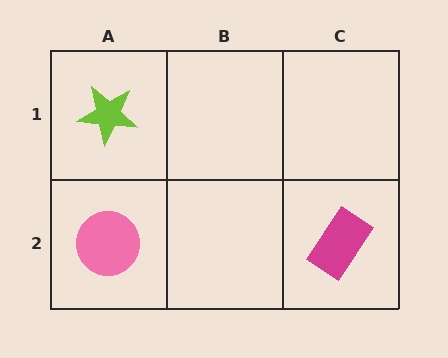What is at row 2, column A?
A pink circle.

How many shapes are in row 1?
1 shape.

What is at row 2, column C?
A magenta rectangle.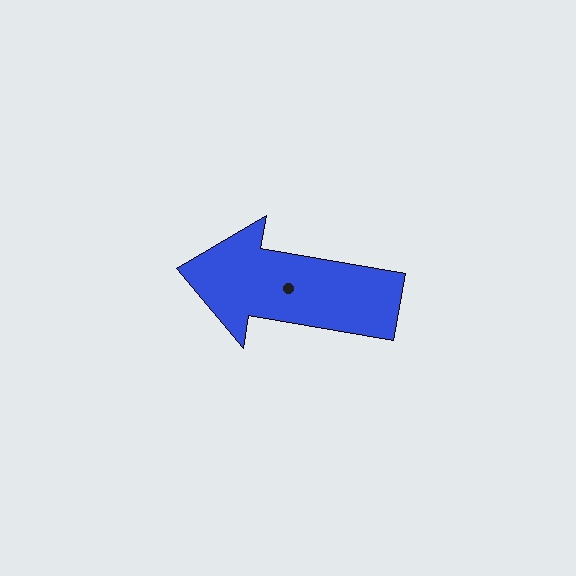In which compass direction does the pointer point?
West.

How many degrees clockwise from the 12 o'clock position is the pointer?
Approximately 280 degrees.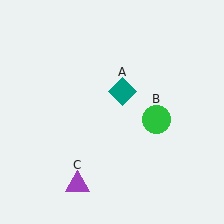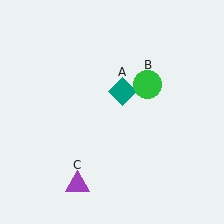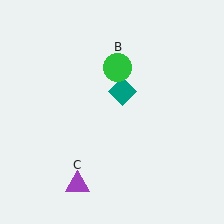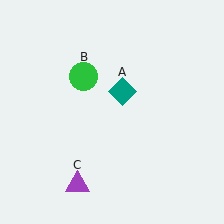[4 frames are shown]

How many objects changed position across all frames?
1 object changed position: green circle (object B).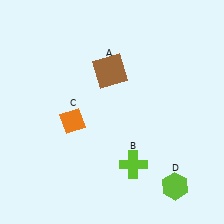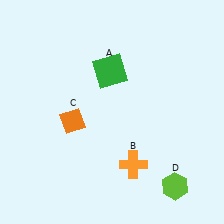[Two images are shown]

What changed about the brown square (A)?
In Image 1, A is brown. In Image 2, it changed to green.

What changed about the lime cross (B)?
In Image 1, B is lime. In Image 2, it changed to orange.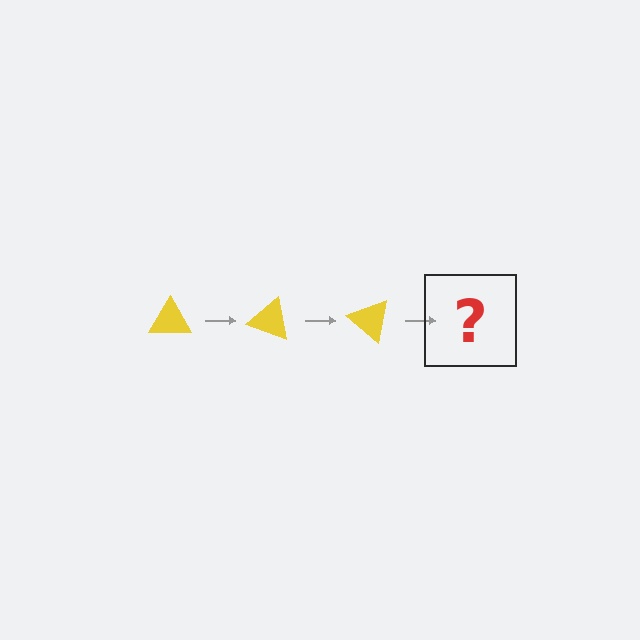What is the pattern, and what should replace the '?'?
The pattern is that the triangle rotates 20 degrees each step. The '?' should be a yellow triangle rotated 60 degrees.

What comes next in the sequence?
The next element should be a yellow triangle rotated 60 degrees.